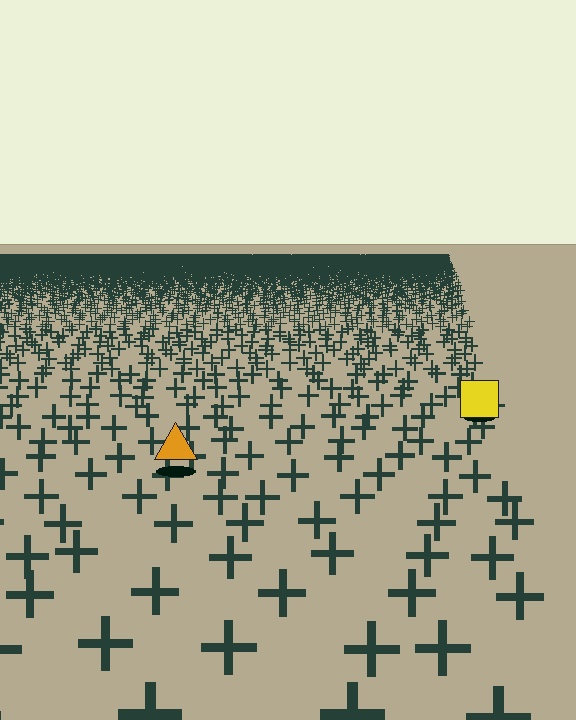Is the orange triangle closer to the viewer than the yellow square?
Yes. The orange triangle is closer — you can tell from the texture gradient: the ground texture is coarser near it.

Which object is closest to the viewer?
The orange triangle is closest. The texture marks near it are larger and more spread out.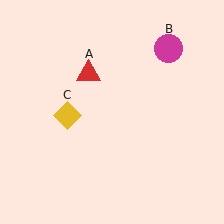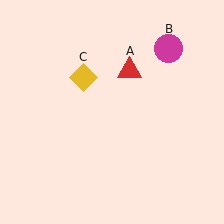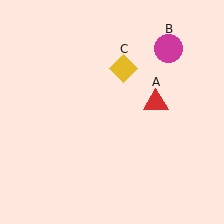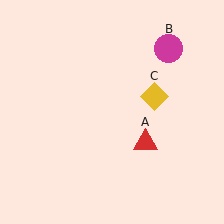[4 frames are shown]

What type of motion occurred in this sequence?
The red triangle (object A), yellow diamond (object C) rotated clockwise around the center of the scene.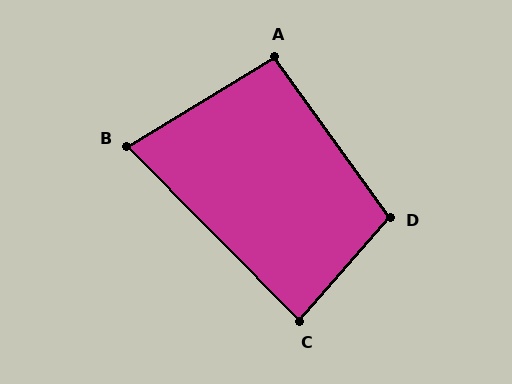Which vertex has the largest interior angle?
D, at approximately 103 degrees.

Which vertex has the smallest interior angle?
B, at approximately 77 degrees.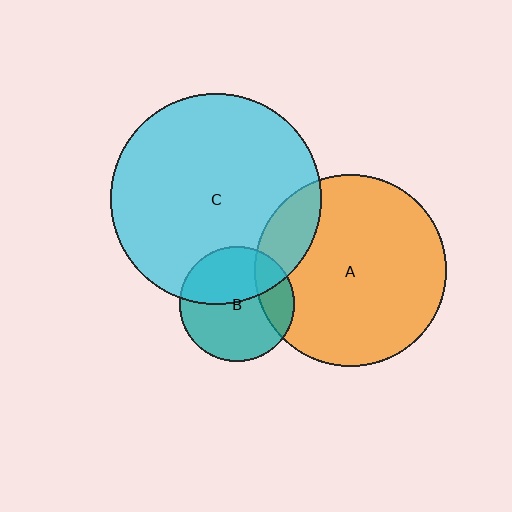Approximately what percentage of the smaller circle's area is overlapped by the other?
Approximately 40%.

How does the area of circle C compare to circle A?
Approximately 1.2 times.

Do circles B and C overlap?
Yes.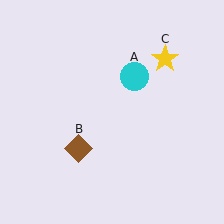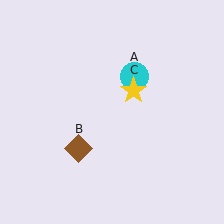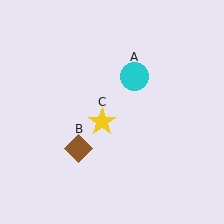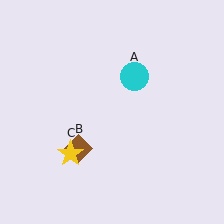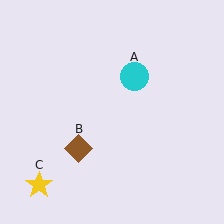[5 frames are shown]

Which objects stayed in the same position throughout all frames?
Cyan circle (object A) and brown diamond (object B) remained stationary.